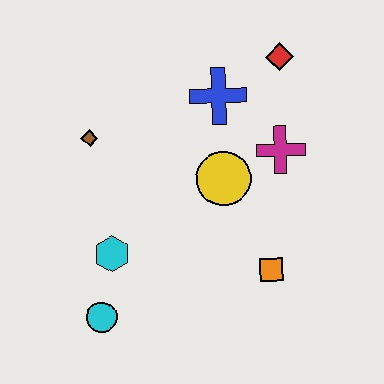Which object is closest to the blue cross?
The red diamond is closest to the blue cross.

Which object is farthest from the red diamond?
The cyan circle is farthest from the red diamond.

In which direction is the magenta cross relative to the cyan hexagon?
The magenta cross is to the right of the cyan hexagon.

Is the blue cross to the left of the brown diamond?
No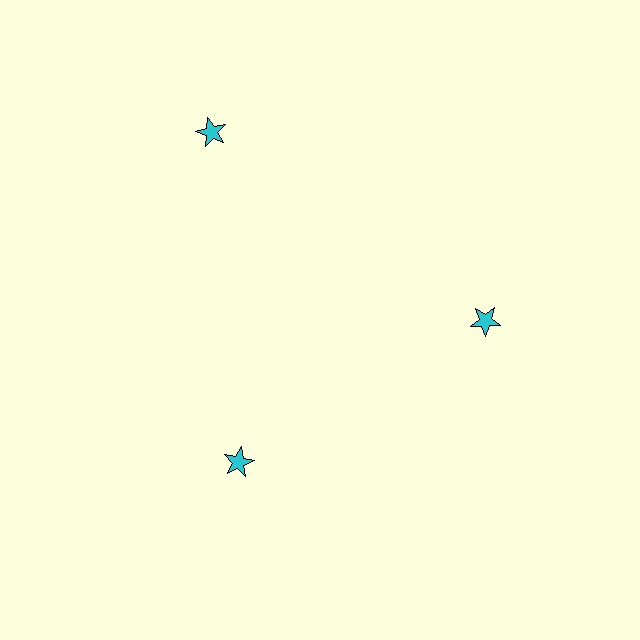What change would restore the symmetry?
The symmetry would be restored by moving it inward, back onto the ring so that all 3 stars sit at equal angles and equal distance from the center.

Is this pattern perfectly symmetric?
No. The 3 cyan stars are arranged in a ring, but one element near the 11 o'clock position is pushed outward from the center, breaking the 3-fold rotational symmetry.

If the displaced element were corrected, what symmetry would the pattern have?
It would have 3-fold rotational symmetry — the pattern would map onto itself every 120 degrees.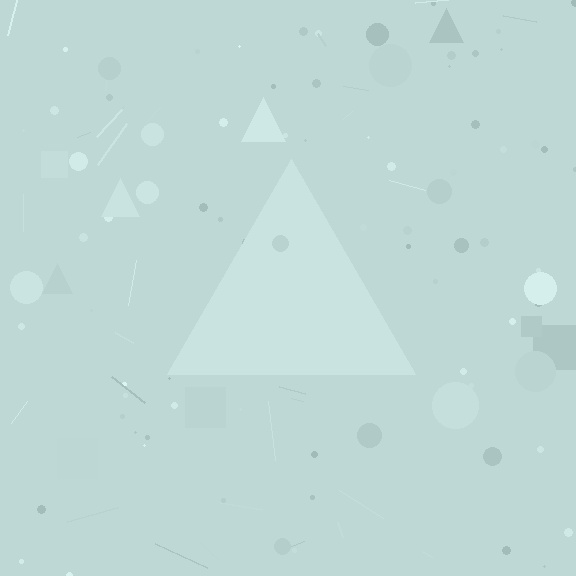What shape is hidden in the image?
A triangle is hidden in the image.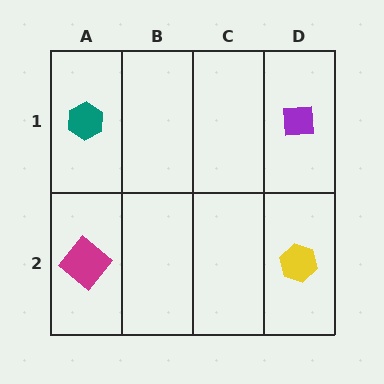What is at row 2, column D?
A yellow hexagon.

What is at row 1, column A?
A teal hexagon.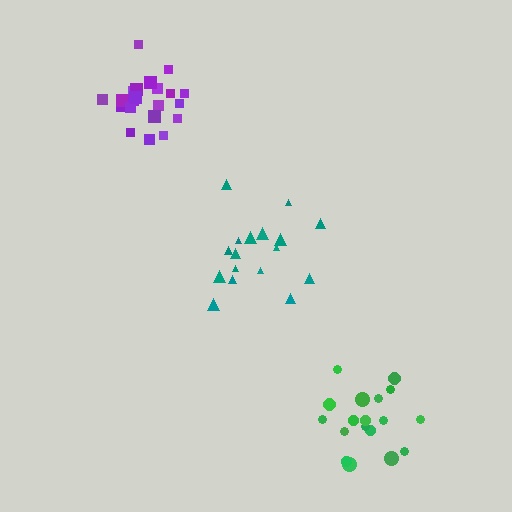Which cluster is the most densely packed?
Purple.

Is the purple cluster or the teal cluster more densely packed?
Purple.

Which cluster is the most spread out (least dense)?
Teal.